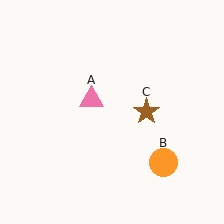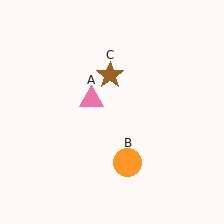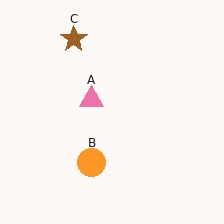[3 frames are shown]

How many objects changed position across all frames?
2 objects changed position: orange circle (object B), brown star (object C).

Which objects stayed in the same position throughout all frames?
Pink triangle (object A) remained stationary.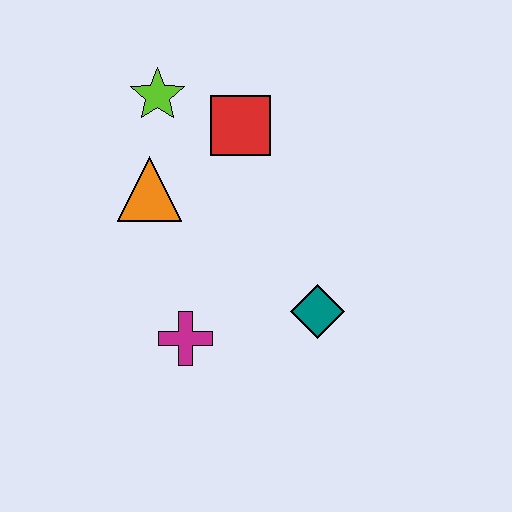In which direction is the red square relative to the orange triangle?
The red square is to the right of the orange triangle.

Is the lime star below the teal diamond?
No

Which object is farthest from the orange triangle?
The teal diamond is farthest from the orange triangle.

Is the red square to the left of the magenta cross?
No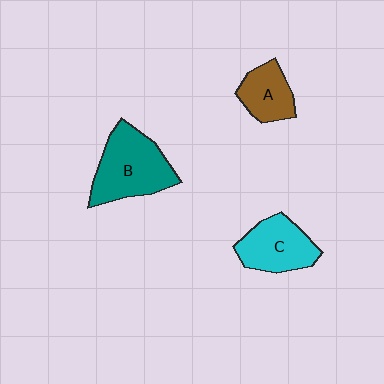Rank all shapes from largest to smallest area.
From largest to smallest: B (teal), C (cyan), A (brown).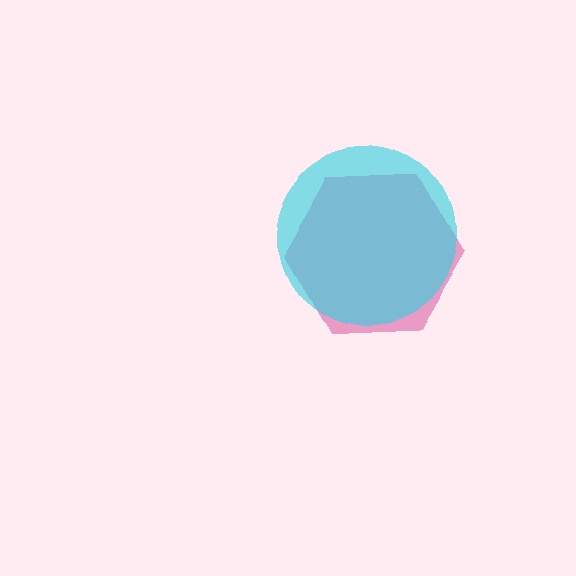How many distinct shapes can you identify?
There are 2 distinct shapes: a pink hexagon, a cyan circle.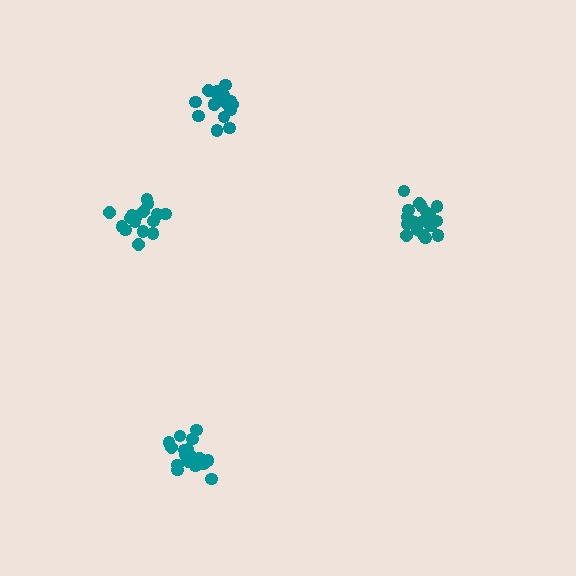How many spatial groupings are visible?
There are 4 spatial groupings.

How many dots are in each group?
Group 1: 21 dots, Group 2: 17 dots, Group 3: 16 dots, Group 4: 18 dots (72 total).